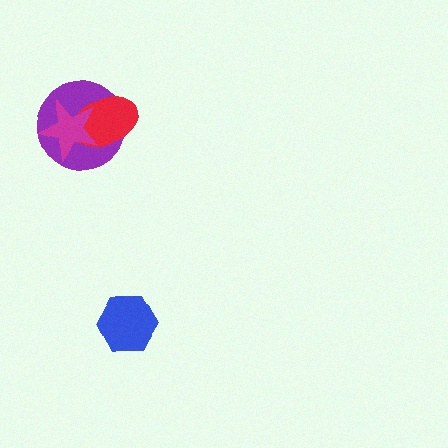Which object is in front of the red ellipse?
The magenta star is in front of the red ellipse.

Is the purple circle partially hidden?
Yes, it is partially covered by another shape.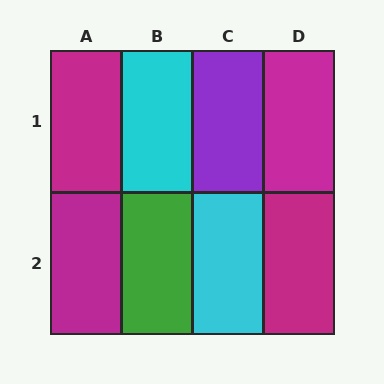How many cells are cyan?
2 cells are cyan.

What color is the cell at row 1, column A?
Magenta.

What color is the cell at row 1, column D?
Magenta.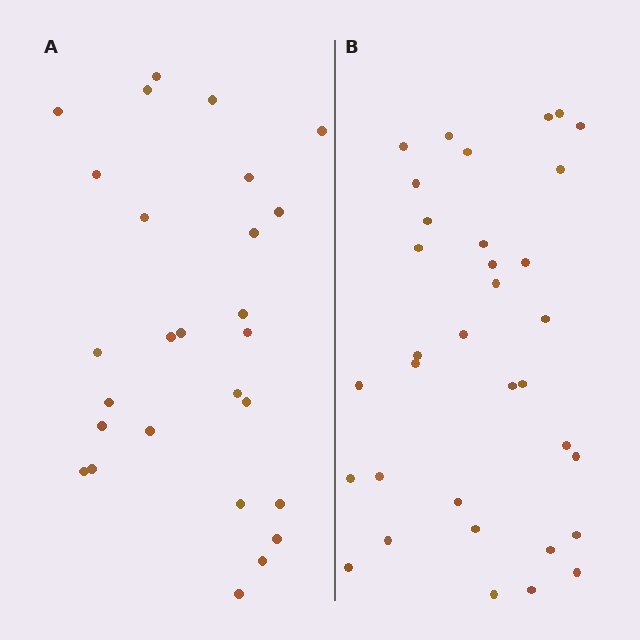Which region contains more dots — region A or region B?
Region B (the right region) has more dots.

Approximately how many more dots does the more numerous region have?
Region B has roughly 8 or so more dots than region A.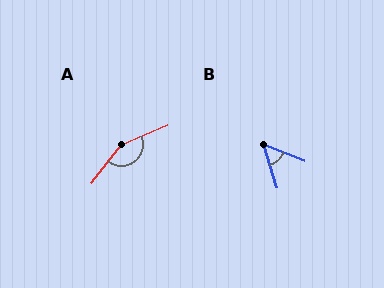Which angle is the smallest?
B, at approximately 51 degrees.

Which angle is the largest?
A, at approximately 150 degrees.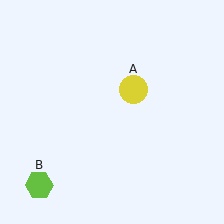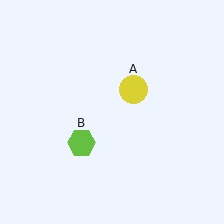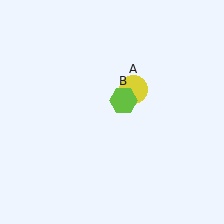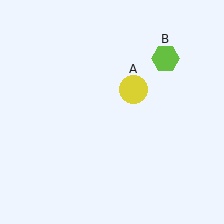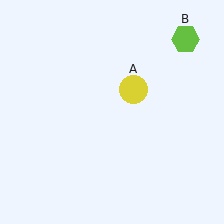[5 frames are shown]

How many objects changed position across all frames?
1 object changed position: lime hexagon (object B).